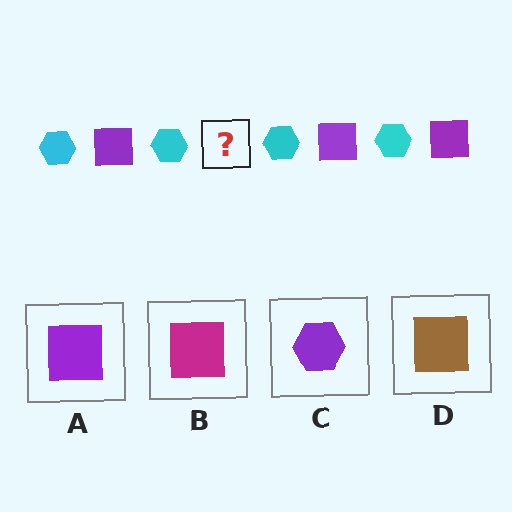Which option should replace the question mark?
Option A.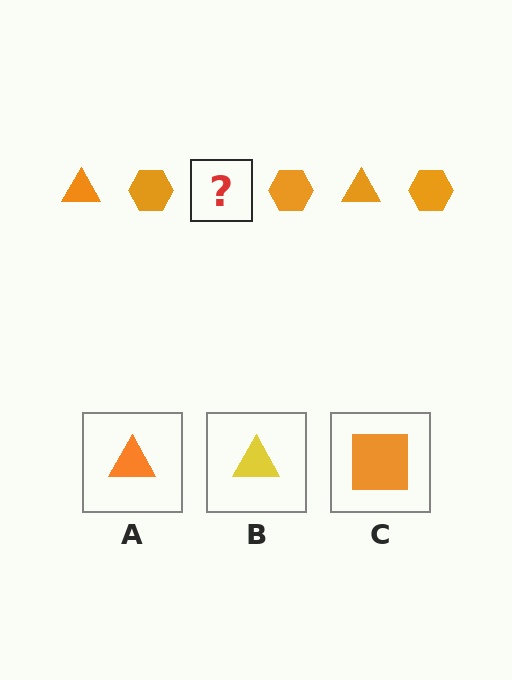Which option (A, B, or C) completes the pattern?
A.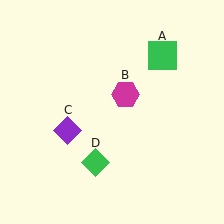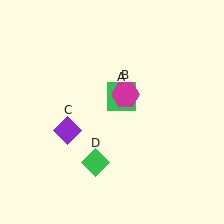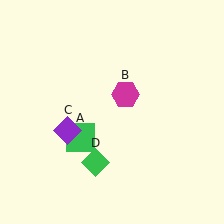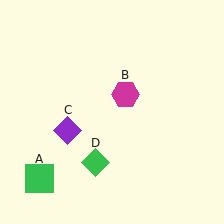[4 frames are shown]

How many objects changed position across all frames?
1 object changed position: green square (object A).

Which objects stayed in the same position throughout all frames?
Magenta hexagon (object B) and purple diamond (object C) and green diamond (object D) remained stationary.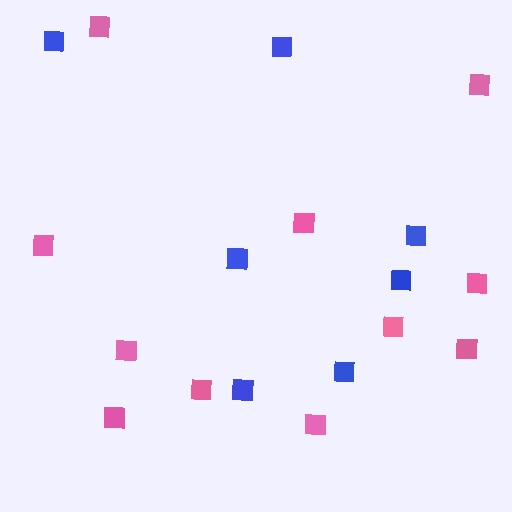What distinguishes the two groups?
There are 2 groups: one group of blue squares (7) and one group of pink squares (11).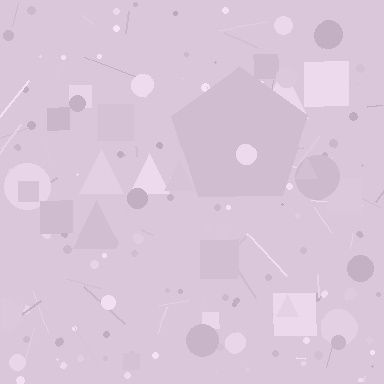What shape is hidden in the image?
A pentagon is hidden in the image.